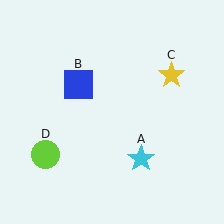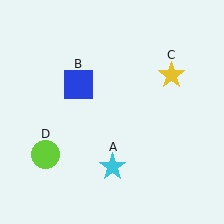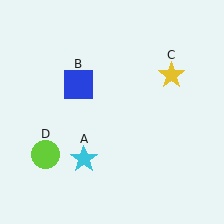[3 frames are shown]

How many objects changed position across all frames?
1 object changed position: cyan star (object A).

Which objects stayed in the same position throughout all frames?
Blue square (object B) and yellow star (object C) and lime circle (object D) remained stationary.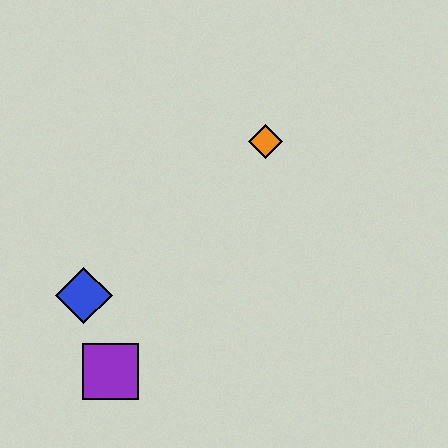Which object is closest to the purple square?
The blue diamond is closest to the purple square.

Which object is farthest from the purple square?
The orange diamond is farthest from the purple square.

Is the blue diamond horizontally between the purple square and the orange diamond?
No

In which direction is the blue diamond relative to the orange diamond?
The blue diamond is to the left of the orange diamond.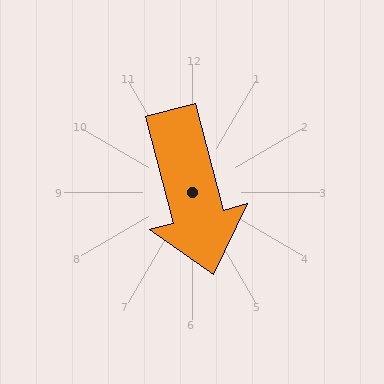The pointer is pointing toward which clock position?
Roughly 6 o'clock.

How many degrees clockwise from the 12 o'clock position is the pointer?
Approximately 165 degrees.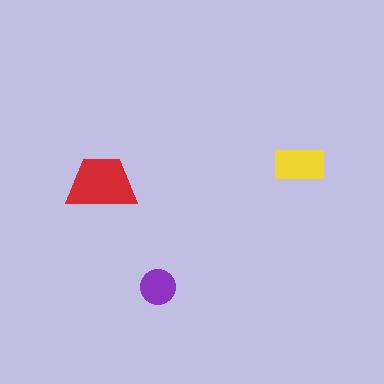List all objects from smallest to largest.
The purple circle, the yellow rectangle, the red trapezoid.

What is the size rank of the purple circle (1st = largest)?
3rd.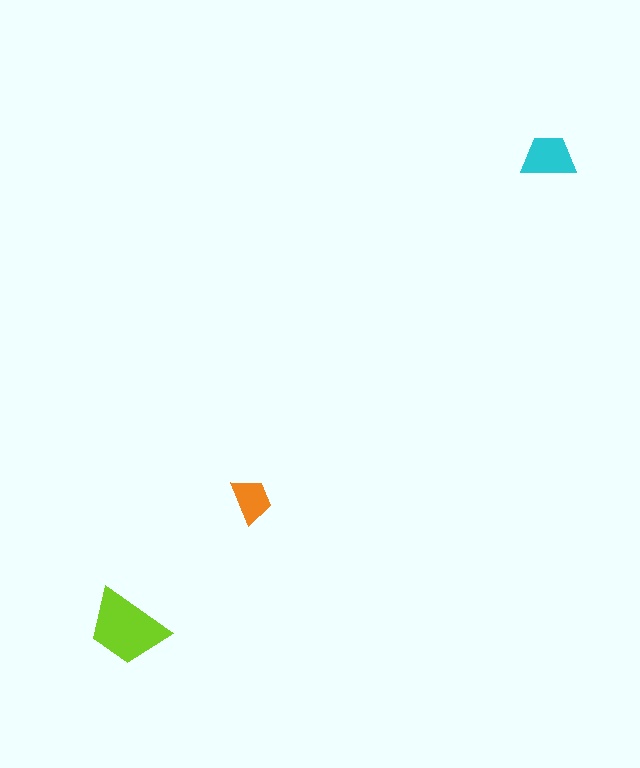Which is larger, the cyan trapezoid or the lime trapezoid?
The lime one.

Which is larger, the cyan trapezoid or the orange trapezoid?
The cyan one.